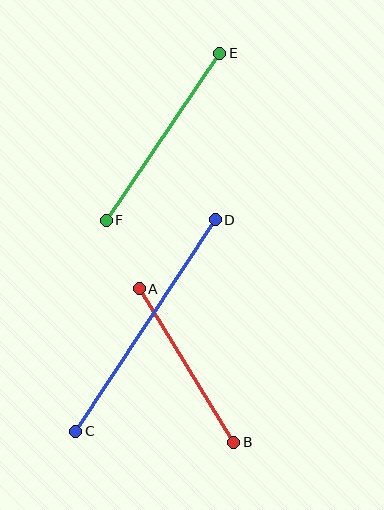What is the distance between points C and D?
The distance is approximately 253 pixels.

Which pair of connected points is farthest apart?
Points C and D are farthest apart.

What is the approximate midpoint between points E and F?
The midpoint is at approximately (163, 137) pixels.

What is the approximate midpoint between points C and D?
The midpoint is at approximately (146, 326) pixels.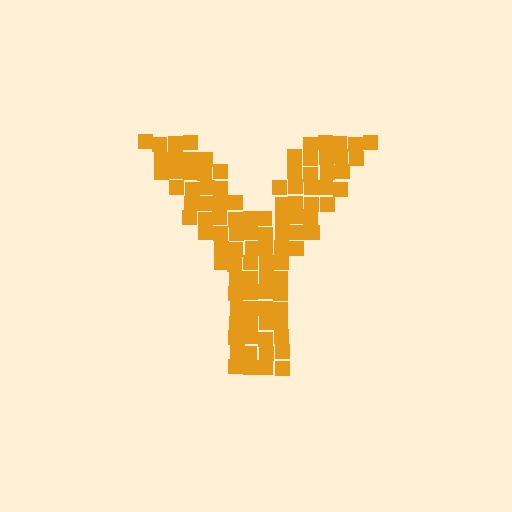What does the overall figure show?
The overall figure shows the letter Y.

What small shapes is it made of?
It is made of small squares.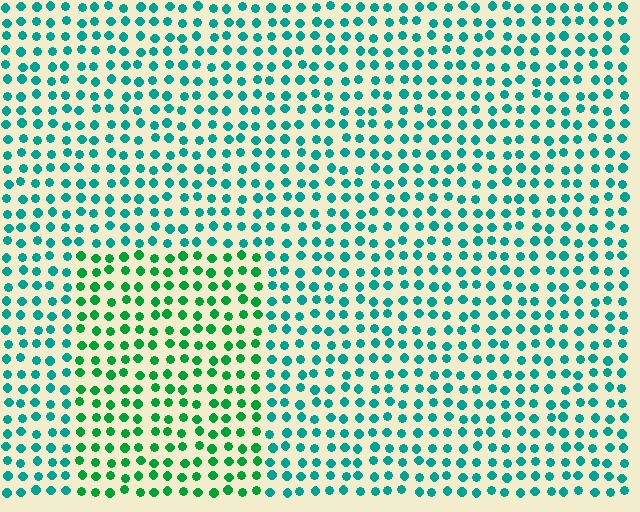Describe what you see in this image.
The image is filled with small teal elements in a uniform arrangement. A rectangle-shaped region is visible where the elements are tinted to a slightly different hue, forming a subtle color boundary.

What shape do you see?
I see a rectangle.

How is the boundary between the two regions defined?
The boundary is defined purely by a slight shift in hue (about 35 degrees). Spacing, size, and orientation are identical on both sides.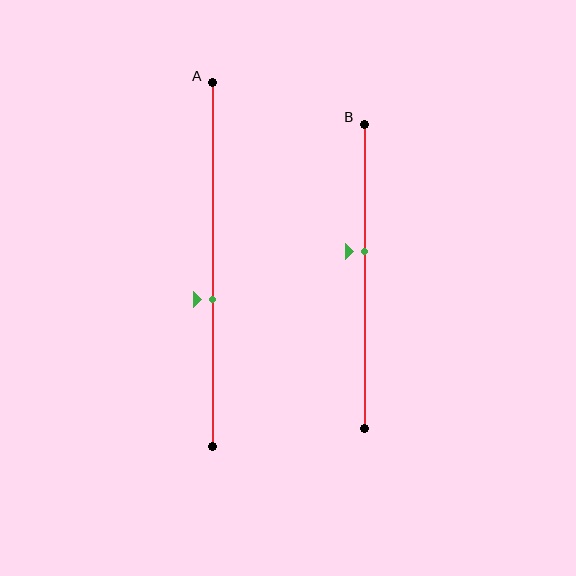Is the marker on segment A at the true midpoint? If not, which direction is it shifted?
No, the marker on segment A is shifted downward by about 10% of the segment length.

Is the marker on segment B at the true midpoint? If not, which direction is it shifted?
No, the marker on segment B is shifted upward by about 8% of the segment length.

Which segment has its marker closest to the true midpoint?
Segment B has its marker closest to the true midpoint.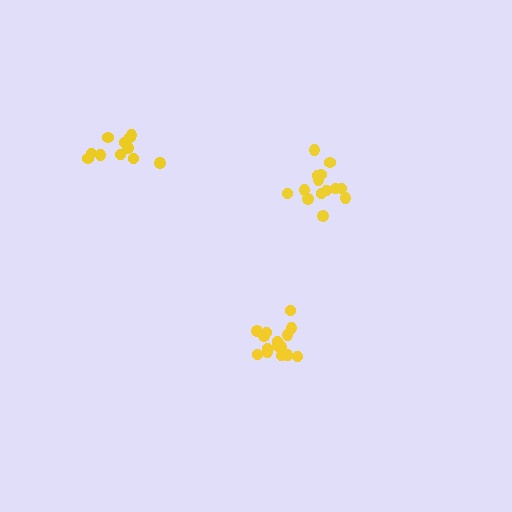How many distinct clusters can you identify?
There are 3 distinct clusters.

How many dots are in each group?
Group 1: 14 dots, Group 2: 16 dots, Group 3: 11 dots (41 total).